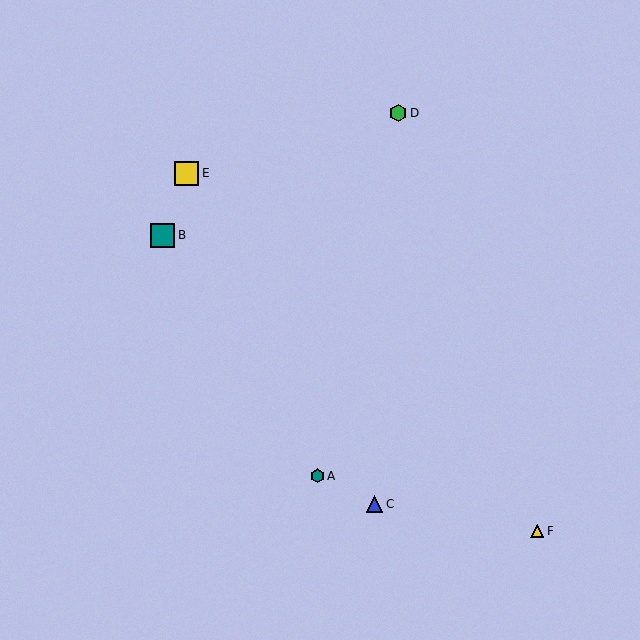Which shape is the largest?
The teal square (labeled B) is the largest.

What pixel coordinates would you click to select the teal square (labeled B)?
Click at (162, 235) to select the teal square B.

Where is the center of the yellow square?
The center of the yellow square is at (187, 173).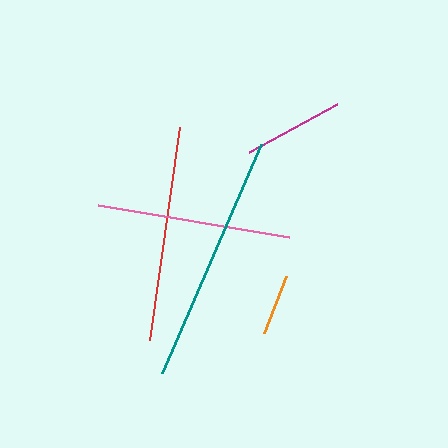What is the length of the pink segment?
The pink segment is approximately 194 pixels long.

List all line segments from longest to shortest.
From longest to shortest: teal, red, pink, magenta, orange.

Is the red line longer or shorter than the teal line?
The teal line is longer than the red line.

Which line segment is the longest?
The teal line is the longest at approximately 249 pixels.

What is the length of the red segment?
The red segment is approximately 215 pixels long.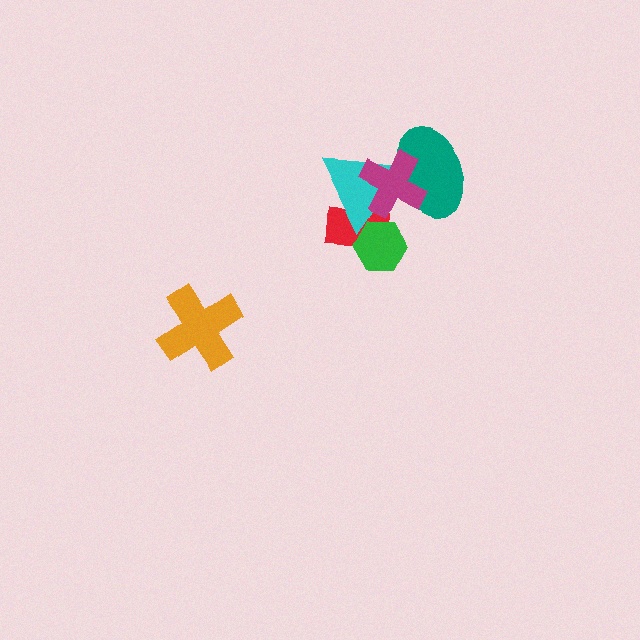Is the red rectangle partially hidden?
Yes, it is partially covered by another shape.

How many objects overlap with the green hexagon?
2 objects overlap with the green hexagon.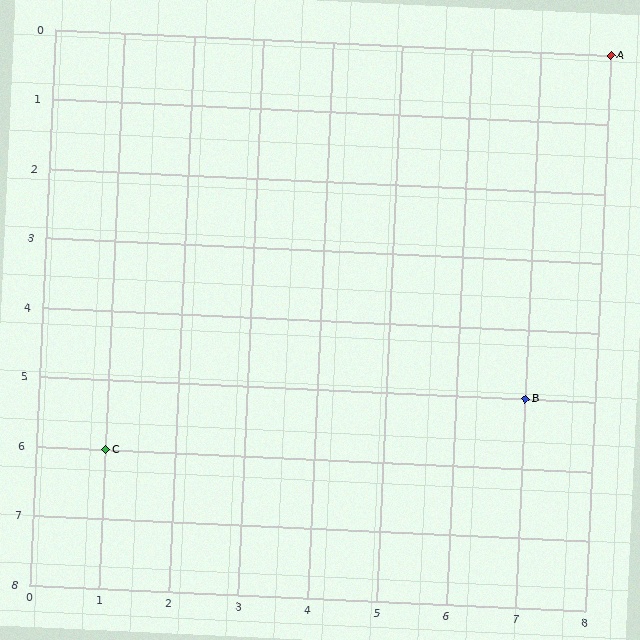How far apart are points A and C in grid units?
Points A and C are 7 columns and 6 rows apart (about 9.2 grid units diagonally).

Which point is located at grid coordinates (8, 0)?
Point A is at (8, 0).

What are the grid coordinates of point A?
Point A is at grid coordinates (8, 0).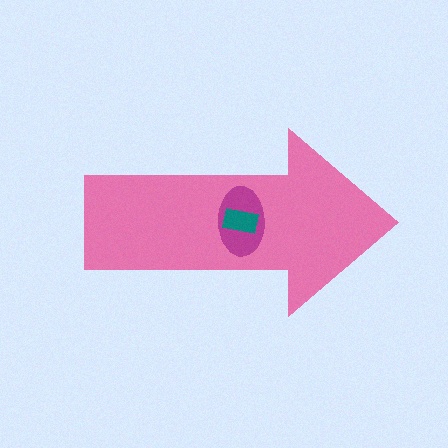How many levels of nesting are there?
3.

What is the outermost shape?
The pink arrow.